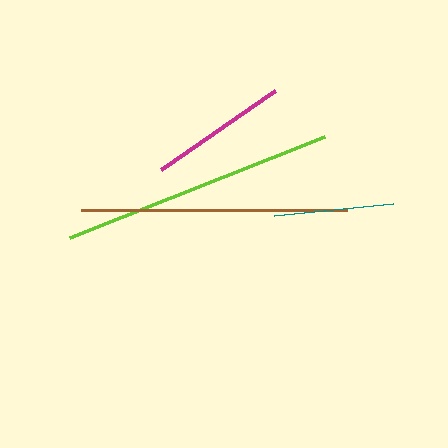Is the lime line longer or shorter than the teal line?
The lime line is longer than the teal line.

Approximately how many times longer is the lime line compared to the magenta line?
The lime line is approximately 2.0 times the length of the magenta line.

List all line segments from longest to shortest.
From longest to shortest: lime, brown, magenta, teal.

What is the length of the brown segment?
The brown segment is approximately 266 pixels long.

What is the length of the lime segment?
The lime segment is approximately 275 pixels long.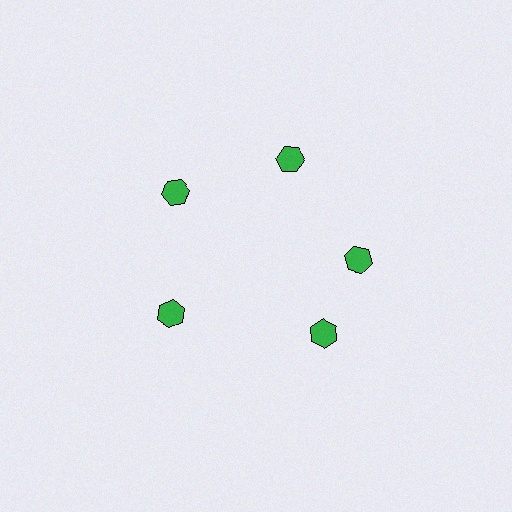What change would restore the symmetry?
The symmetry would be restored by rotating it back into even spacing with its neighbors so that all 5 hexagons sit at equal angles and equal distance from the center.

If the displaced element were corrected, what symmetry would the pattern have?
It would have 5-fold rotational symmetry — the pattern would map onto itself every 72 degrees.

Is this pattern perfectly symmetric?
No. The 5 green hexagons are arranged in a ring, but one element near the 5 o'clock position is rotated out of alignment along the ring, breaking the 5-fold rotational symmetry.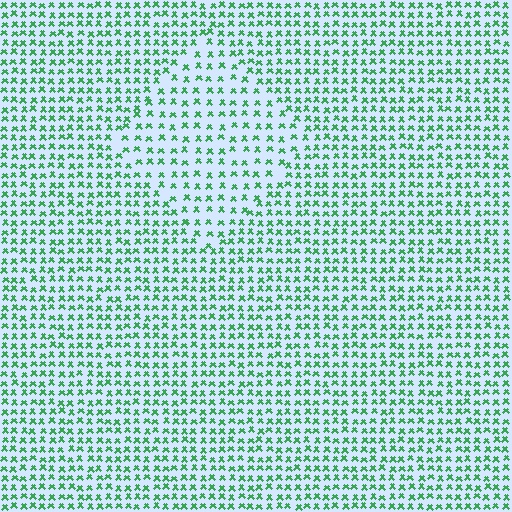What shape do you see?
I see a diamond.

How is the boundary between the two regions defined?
The boundary is defined by a change in element density (approximately 1.6x ratio). All elements are the same color, size, and shape.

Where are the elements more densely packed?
The elements are more densely packed outside the diamond boundary.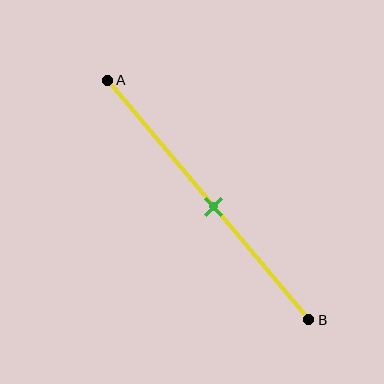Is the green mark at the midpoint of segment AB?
Yes, the mark is approximately at the midpoint.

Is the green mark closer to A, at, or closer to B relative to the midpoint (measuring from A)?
The green mark is approximately at the midpoint of segment AB.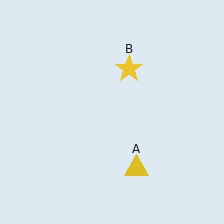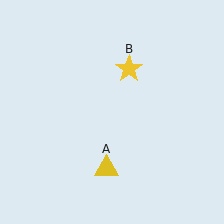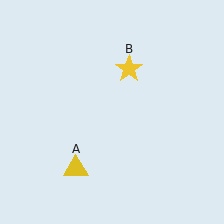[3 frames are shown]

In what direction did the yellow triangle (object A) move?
The yellow triangle (object A) moved left.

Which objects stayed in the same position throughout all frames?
Yellow star (object B) remained stationary.